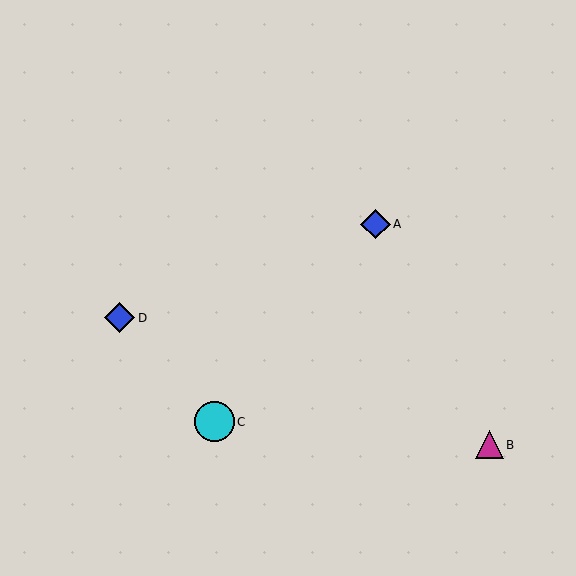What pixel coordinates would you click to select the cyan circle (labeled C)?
Click at (214, 422) to select the cyan circle C.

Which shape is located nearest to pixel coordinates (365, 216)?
The blue diamond (labeled A) at (375, 224) is nearest to that location.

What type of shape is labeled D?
Shape D is a blue diamond.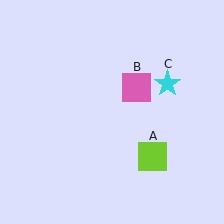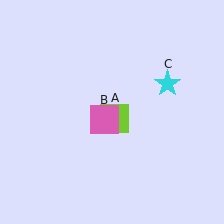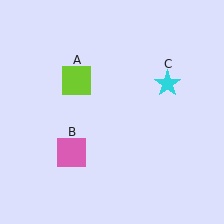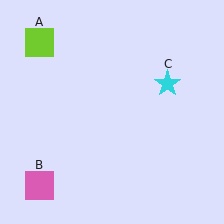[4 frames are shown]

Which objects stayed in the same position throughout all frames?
Cyan star (object C) remained stationary.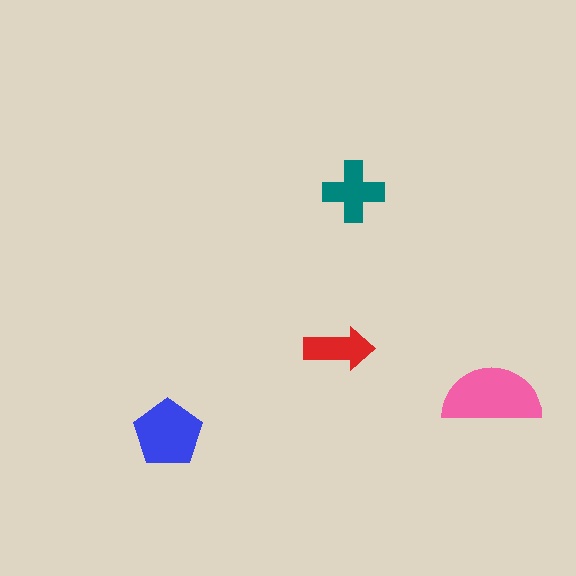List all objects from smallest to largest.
The red arrow, the teal cross, the blue pentagon, the pink semicircle.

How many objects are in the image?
There are 4 objects in the image.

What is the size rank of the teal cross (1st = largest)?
3rd.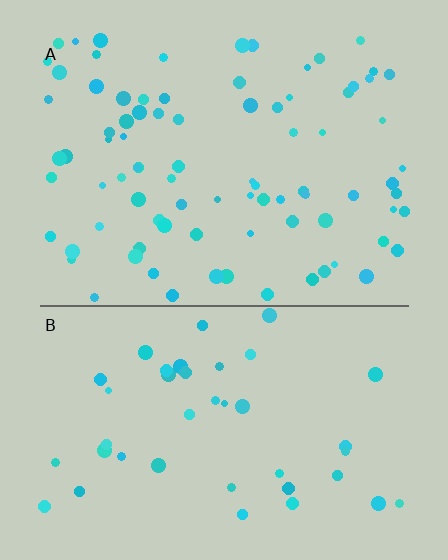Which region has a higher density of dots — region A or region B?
A (the top).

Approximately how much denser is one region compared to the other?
Approximately 2.1× — region A over region B.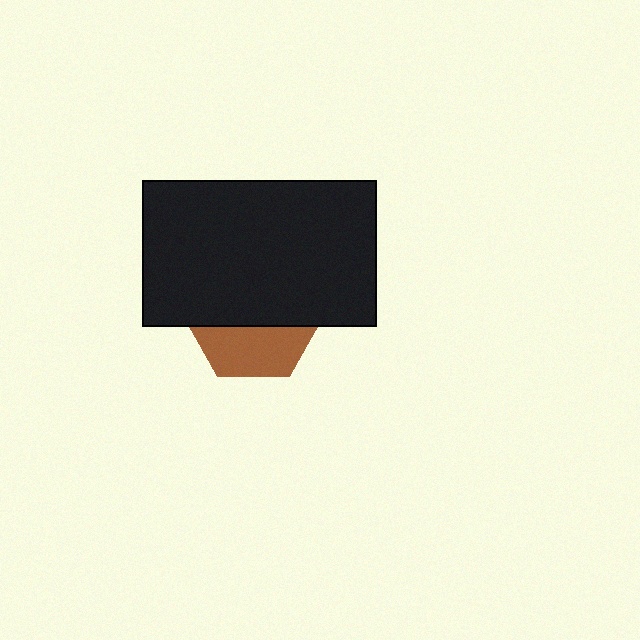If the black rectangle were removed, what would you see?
You would see the complete brown hexagon.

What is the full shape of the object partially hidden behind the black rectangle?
The partially hidden object is a brown hexagon.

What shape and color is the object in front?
The object in front is a black rectangle.